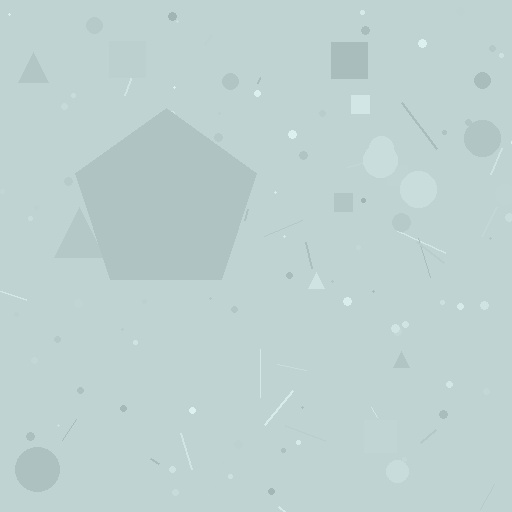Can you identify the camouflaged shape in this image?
The camouflaged shape is a pentagon.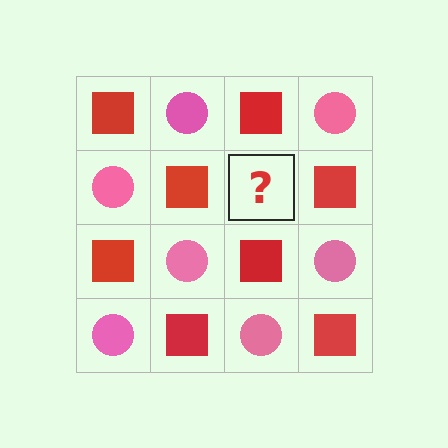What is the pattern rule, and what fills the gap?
The rule is that it alternates red square and pink circle in a checkerboard pattern. The gap should be filled with a pink circle.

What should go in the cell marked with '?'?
The missing cell should contain a pink circle.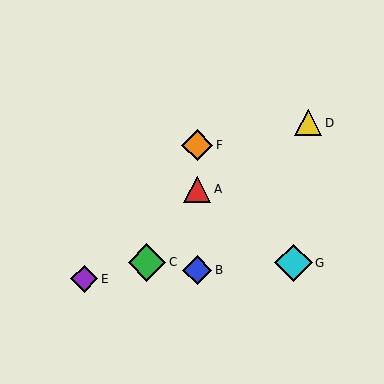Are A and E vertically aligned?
No, A is at x≈197 and E is at x≈84.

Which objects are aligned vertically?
Objects A, B, F are aligned vertically.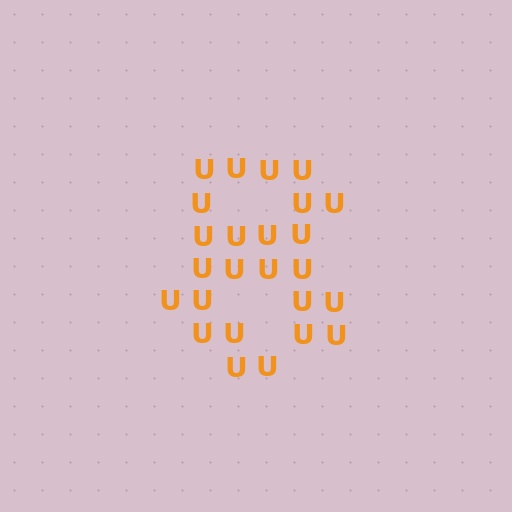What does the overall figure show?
The overall figure shows the digit 8.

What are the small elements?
The small elements are letter U's.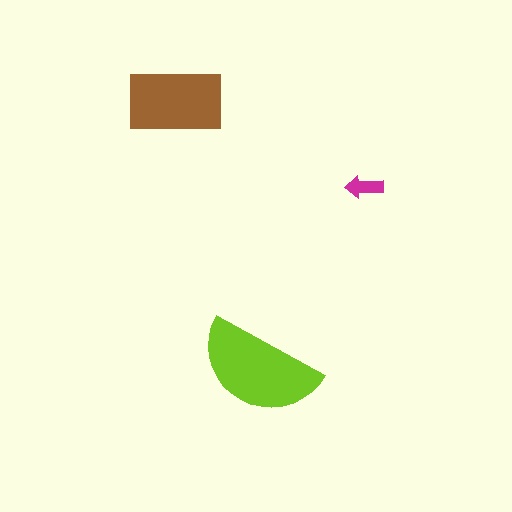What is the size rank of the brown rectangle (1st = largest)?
2nd.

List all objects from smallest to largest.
The magenta arrow, the brown rectangle, the lime semicircle.